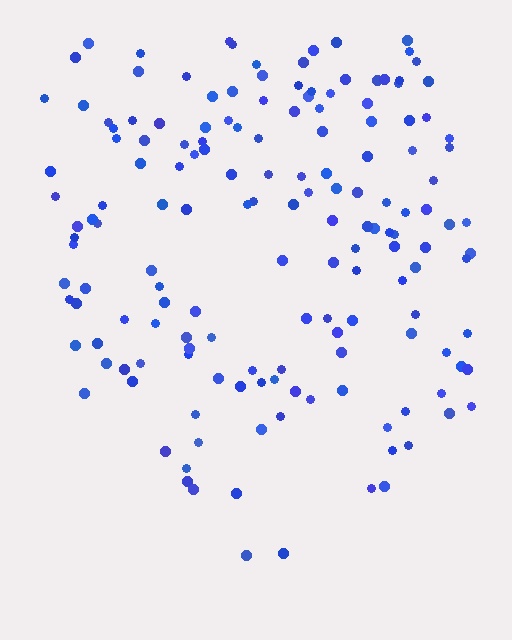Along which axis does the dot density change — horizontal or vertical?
Vertical.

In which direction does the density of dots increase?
From bottom to top, with the top side densest.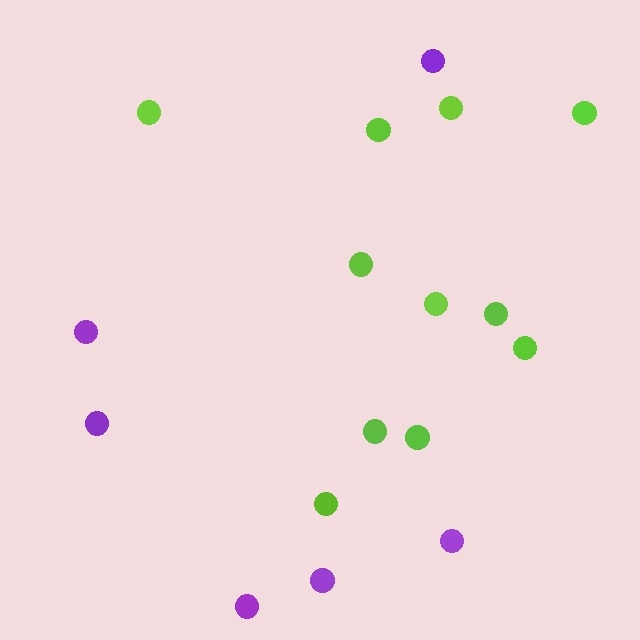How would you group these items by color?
There are 2 groups: one group of lime circles (11) and one group of purple circles (6).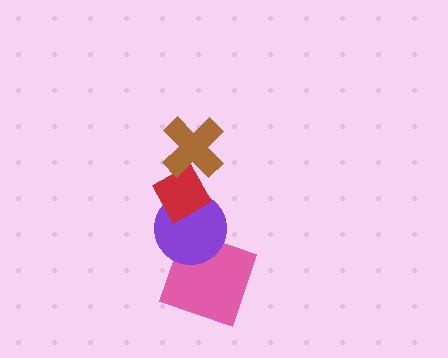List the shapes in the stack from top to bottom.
From top to bottom: the brown cross, the red diamond, the purple circle, the pink square.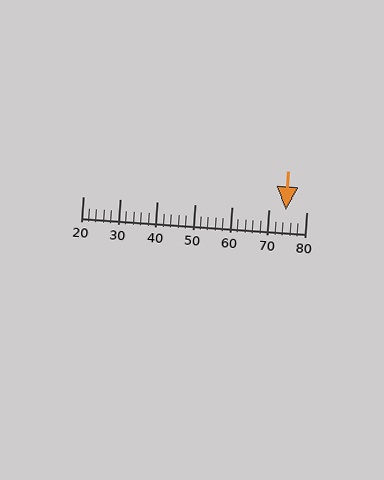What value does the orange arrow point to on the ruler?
The orange arrow points to approximately 75.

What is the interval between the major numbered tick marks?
The major tick marks are spaced 10 units apart.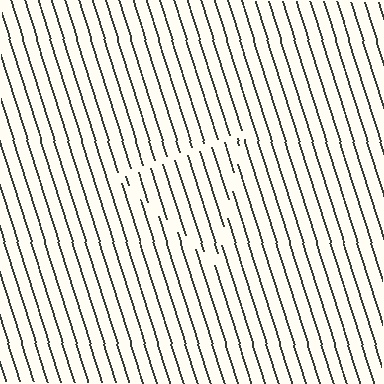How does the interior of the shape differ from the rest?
The interior of the shape contains the same grating, shifted by half a period — the contour is defined by the phase discontinuity where line-ends from the inner and outer gratings abut.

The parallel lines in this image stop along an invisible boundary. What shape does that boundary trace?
An illusory triangle. The interior of the shape contains the same grating, shifted by half a period — the contour is defined by the phase discontinuity where line-ends from the inner and outer gratings abut.